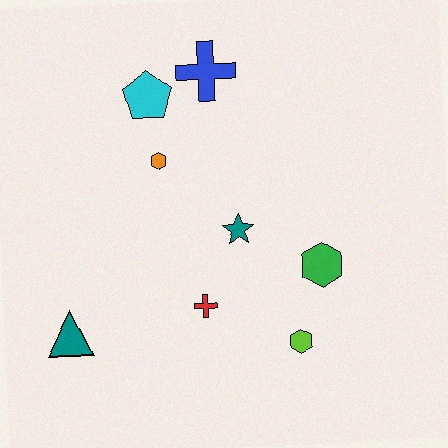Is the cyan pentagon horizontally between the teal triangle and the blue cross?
Yes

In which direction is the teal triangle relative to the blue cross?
The teal triangle is below the blue cross.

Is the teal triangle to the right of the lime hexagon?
No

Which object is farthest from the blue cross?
The teal triangle is farthest from the blue cross.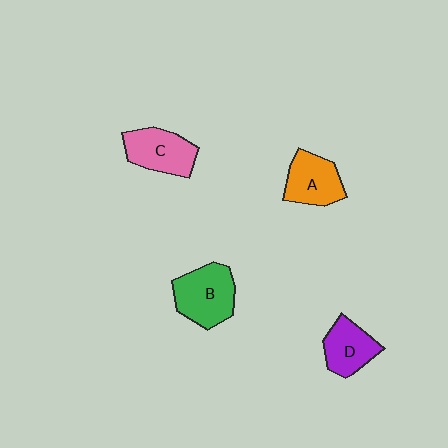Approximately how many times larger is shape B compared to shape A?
Approximately 1.2 times.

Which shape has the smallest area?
Shape D (purple).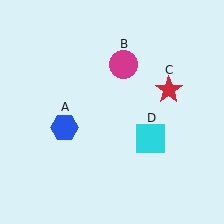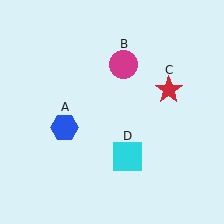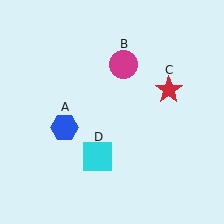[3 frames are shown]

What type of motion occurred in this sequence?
The cyan square (object D) rotated clockwise around the center of the scene.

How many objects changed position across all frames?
1 object changed position: cyan square (object D).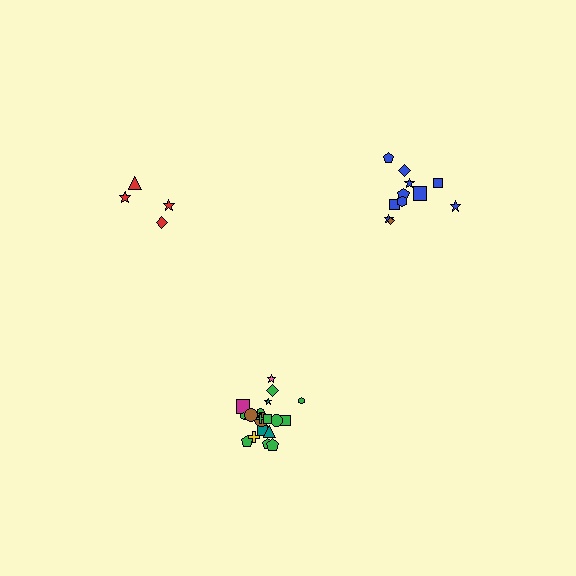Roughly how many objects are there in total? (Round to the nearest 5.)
Roughly 40 objects in total.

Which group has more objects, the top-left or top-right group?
The top-right group.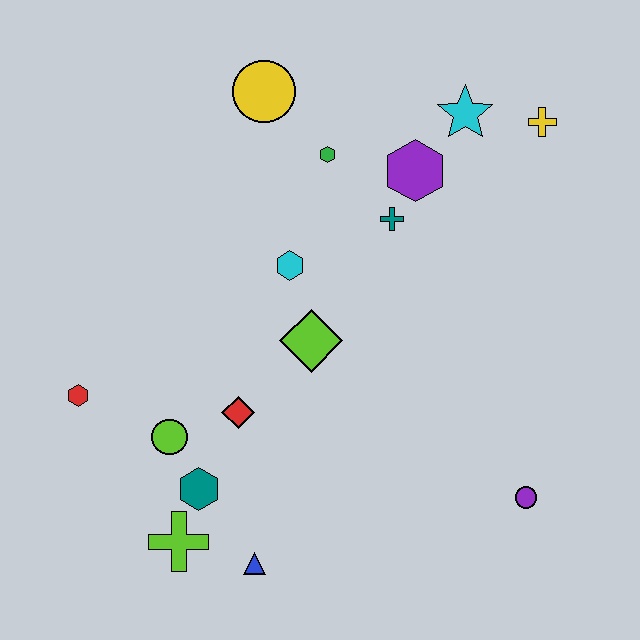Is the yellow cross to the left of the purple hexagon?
No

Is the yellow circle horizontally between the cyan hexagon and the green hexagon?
No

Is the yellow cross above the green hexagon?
Yes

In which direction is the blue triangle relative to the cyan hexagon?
The blue triangle is below the cyan hexagon.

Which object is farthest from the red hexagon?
The yellow cross is farthest from the red hexagon.